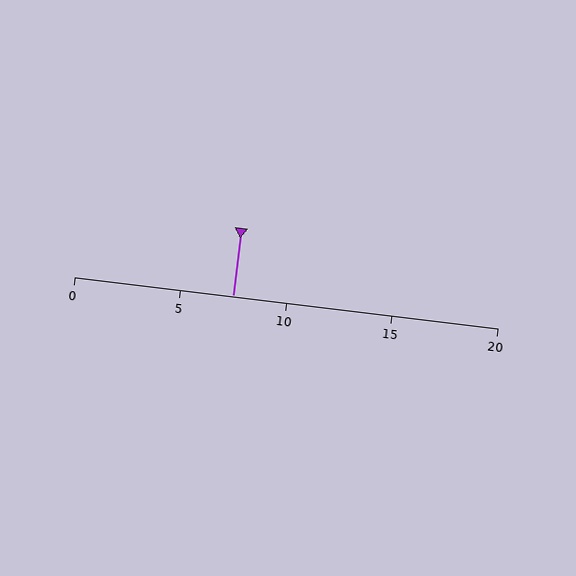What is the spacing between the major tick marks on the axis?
The major ticks are spaced 5 apart.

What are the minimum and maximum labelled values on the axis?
The axis runs from 0 to 20.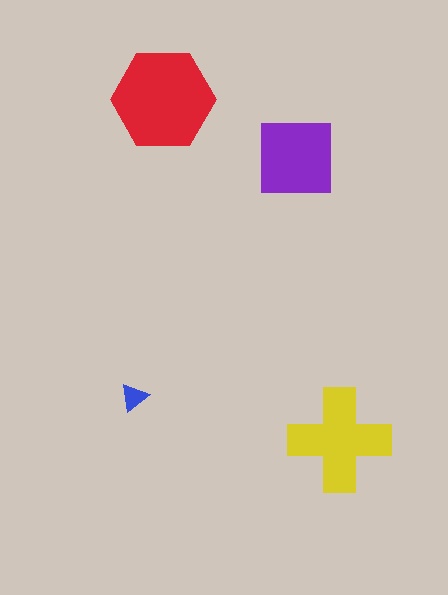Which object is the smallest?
The blue triangle.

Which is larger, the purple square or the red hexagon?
The red hexagon.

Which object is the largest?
The red hexagon.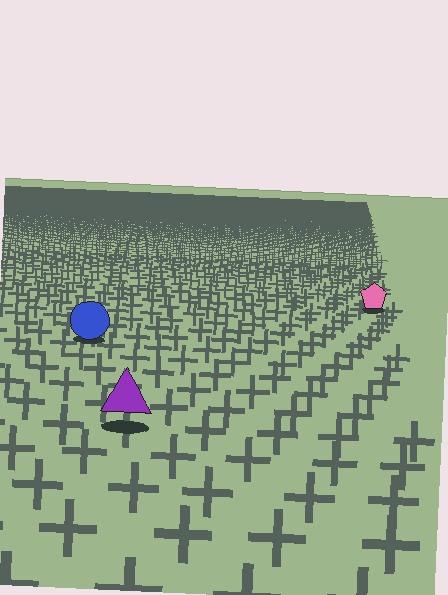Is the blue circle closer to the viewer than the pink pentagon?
Yes. The blue circle is closer — you can tell from the texture gradient: the ground texture is coarser near it.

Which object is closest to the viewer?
The purple triangle is closest. The texture marks near it are larger and more spread out.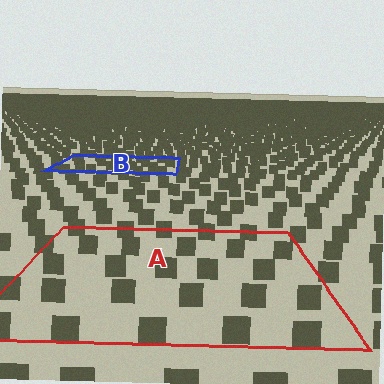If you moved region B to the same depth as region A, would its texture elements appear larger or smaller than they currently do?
They would appear larger. At a closer depth, the same texture elements are projected at a bigger on-screen size.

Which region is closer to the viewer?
Region A is closer. The texture elements there are larger and more spread out.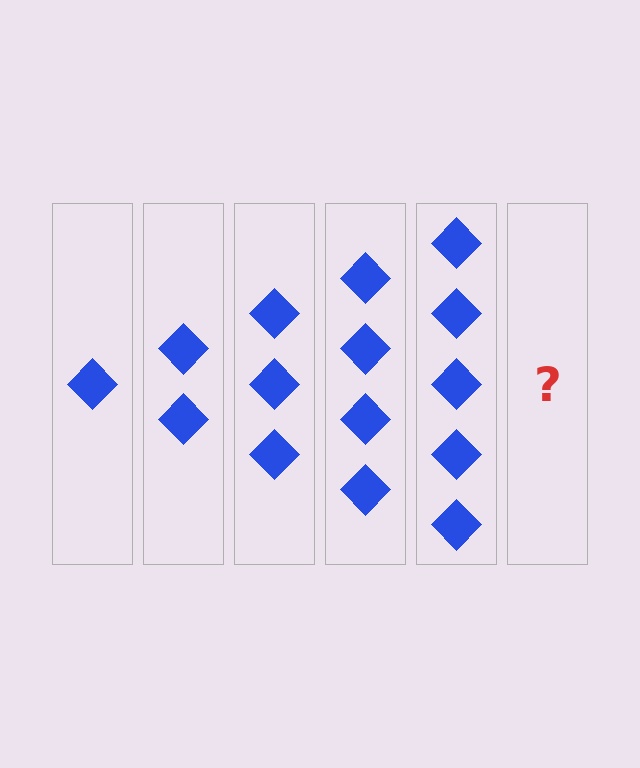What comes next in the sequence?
The next element should be 6 diamonds.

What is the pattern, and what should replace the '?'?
The pattern is that each step adds one more diamond. The '?' should be 6 diamonds.